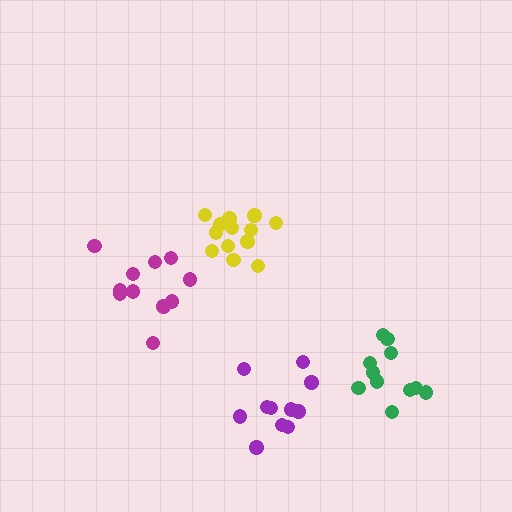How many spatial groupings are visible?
There are 4 spatial groupings.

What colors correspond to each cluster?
The clusters are colored: yellow, green, magenta, purple.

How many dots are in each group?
Group 1: 15 dots, Group 2: 11 dots, Group 3: 11 dots, Group 4: 11 dots (48 total).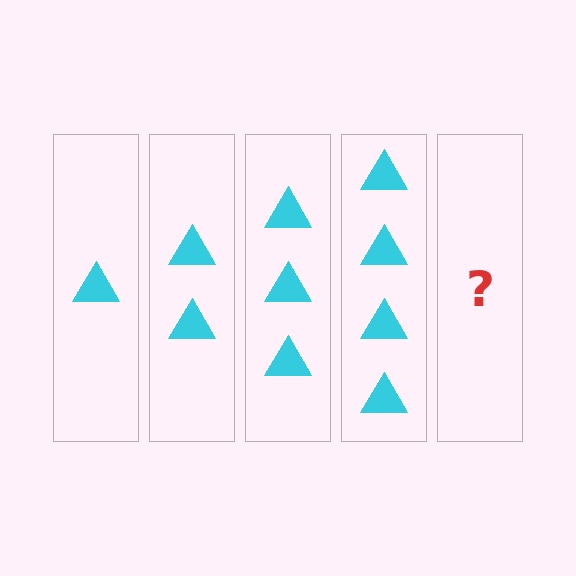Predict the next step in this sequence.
The next step is 5 triangles.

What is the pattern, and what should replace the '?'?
The pattern is that each step adds one more triangle. The '?' should be 5 triangles.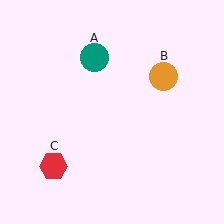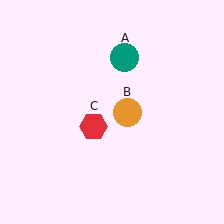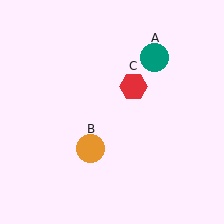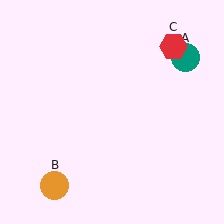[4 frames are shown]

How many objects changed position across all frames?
3 objects changed position: teal circle (object A), orange circle (object B), red hexagon (object C).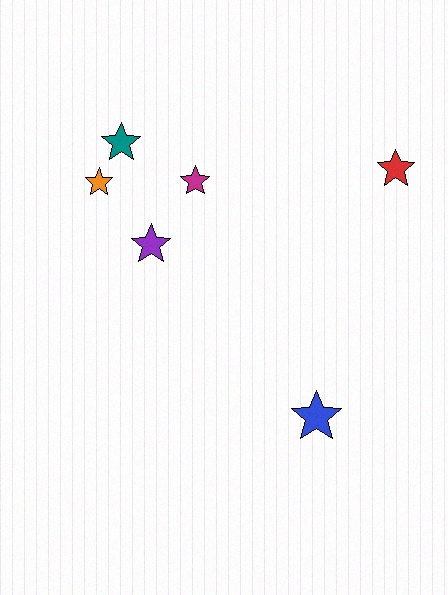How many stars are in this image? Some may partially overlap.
There are 6 stars.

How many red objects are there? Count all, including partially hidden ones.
There is 1 red object.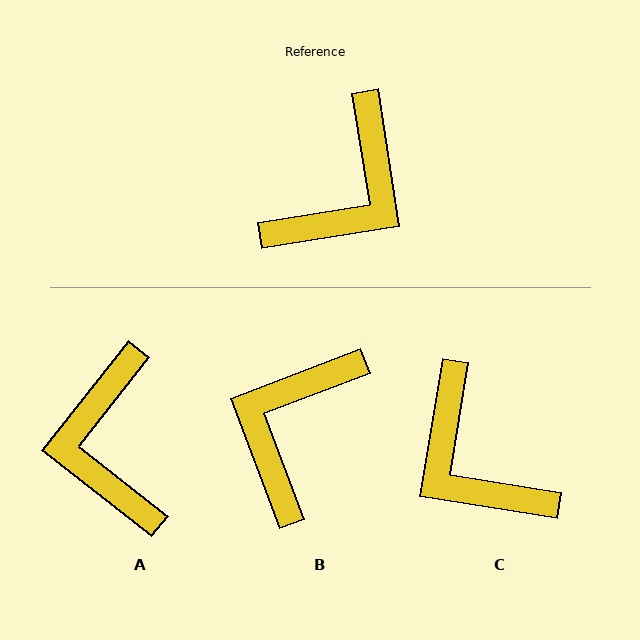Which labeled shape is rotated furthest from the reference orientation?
B, about 168 degrees away.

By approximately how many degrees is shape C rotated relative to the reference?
Approximately 108 degrees clockwise.